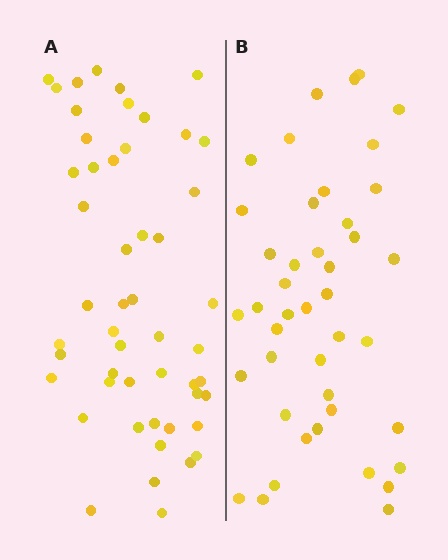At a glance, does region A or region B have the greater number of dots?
Region A (the left region) has more dots.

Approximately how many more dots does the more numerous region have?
Region A has roughly 8 or so more dots than region B.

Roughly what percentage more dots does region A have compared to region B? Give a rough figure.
About 20% more.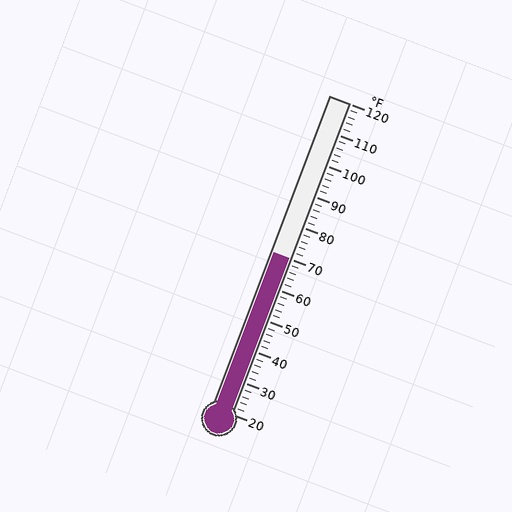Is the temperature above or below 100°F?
The temperature is below 100°F.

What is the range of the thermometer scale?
The thermometer scale ranges from 20°F to 120°F.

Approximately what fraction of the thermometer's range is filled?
The thermometer is filled to approximately 50% of its range.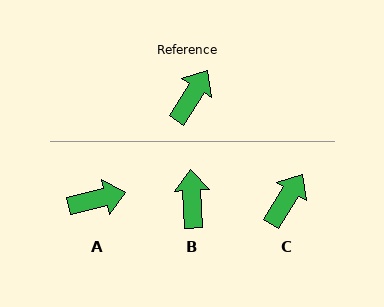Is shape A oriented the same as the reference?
No, it is off by about 45 degrees.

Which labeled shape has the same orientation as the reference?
C.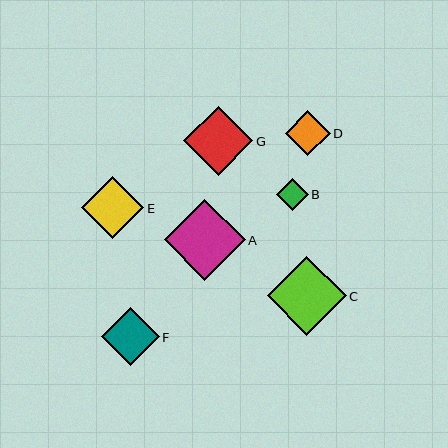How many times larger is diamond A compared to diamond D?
Diamond A is approximately 1.8 times the size of diamond D.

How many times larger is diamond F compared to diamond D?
Diamond F is approximately 1.3 times the size of diamond D.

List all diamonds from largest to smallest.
From largest to smallest: A, C, G, E, F, D, B.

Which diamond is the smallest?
Diamond B is the smallest with a size of approximately 32 pixels.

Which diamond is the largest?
Diamond A is the largest with a size of approximately 81 pixels.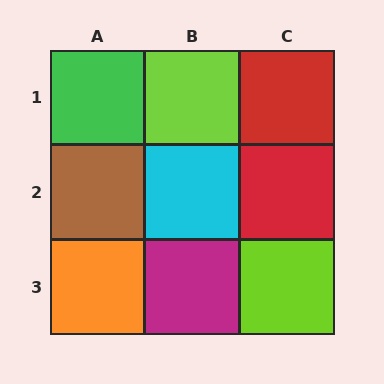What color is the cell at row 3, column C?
Lime.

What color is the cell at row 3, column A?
Orange.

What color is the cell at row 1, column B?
Lime.